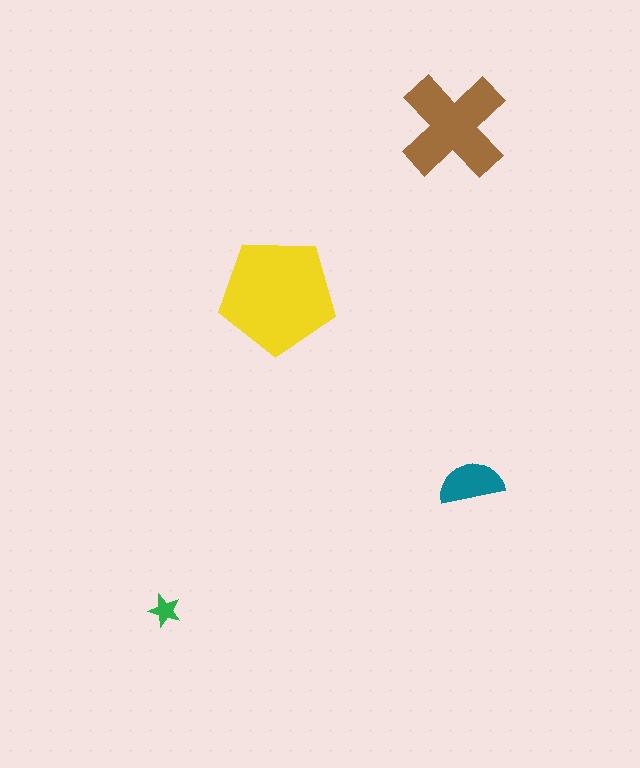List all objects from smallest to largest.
The green star, the teal semicircle, the brown cross, the yellow pentagon.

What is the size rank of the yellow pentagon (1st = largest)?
1st.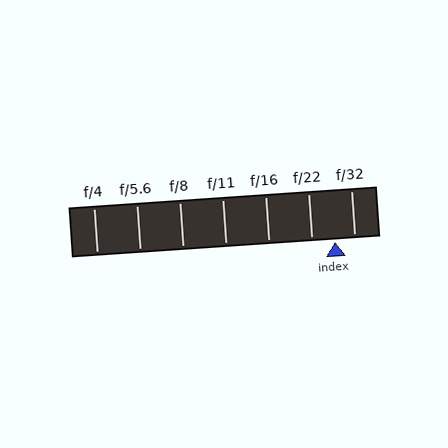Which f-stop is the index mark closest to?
The index mark is closest to f/32.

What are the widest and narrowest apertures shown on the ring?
The widest aperture shown is f/4 and the narrowest is f/32.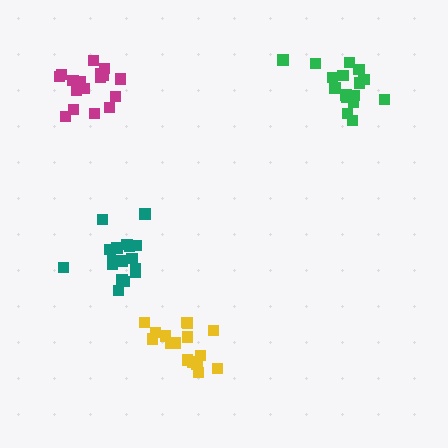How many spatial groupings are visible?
There are 4 spatial groupings.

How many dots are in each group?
Group 1: 16 dots, Group 2: 17 dots, Group 3: 17 dots, Group 4: 17 dots (67 total).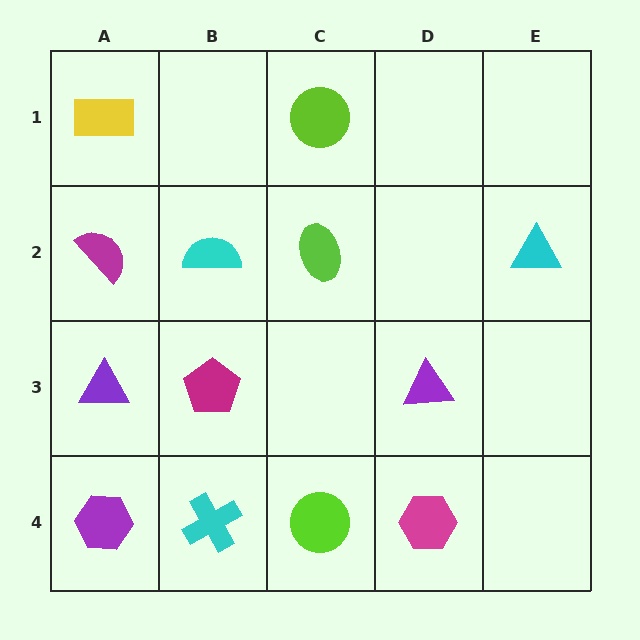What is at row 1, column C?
A lime circle.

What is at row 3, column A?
A purple triangle.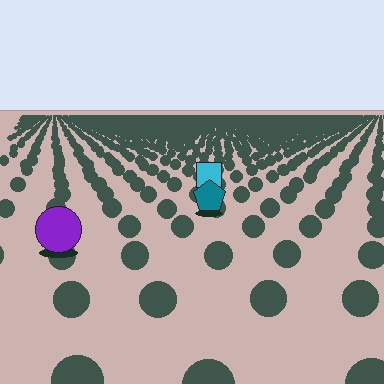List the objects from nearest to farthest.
From nearest to farthest: the purple circle, the teal pentagon, the cyan square.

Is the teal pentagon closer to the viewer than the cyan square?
Yes. The teal pentagon is closer — you can tell from the texture gradient: the ground texture is coarser near it.